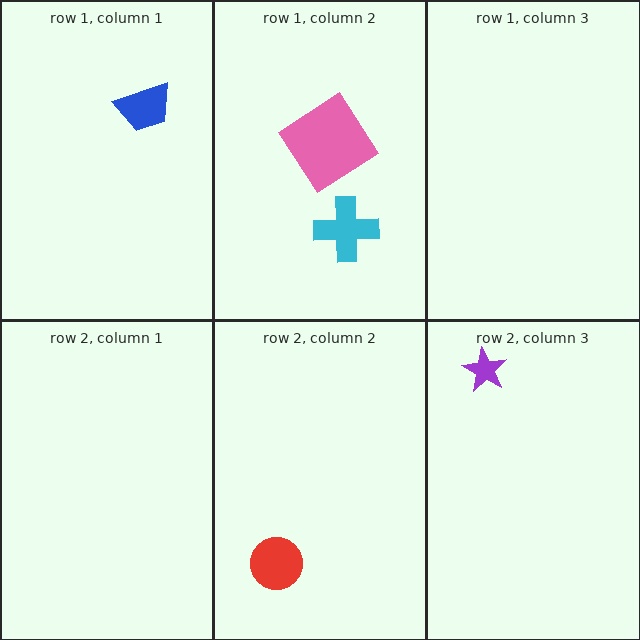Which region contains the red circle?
The row 2, column 2 region.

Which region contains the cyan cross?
The row 1, column 2 region.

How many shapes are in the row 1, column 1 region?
1.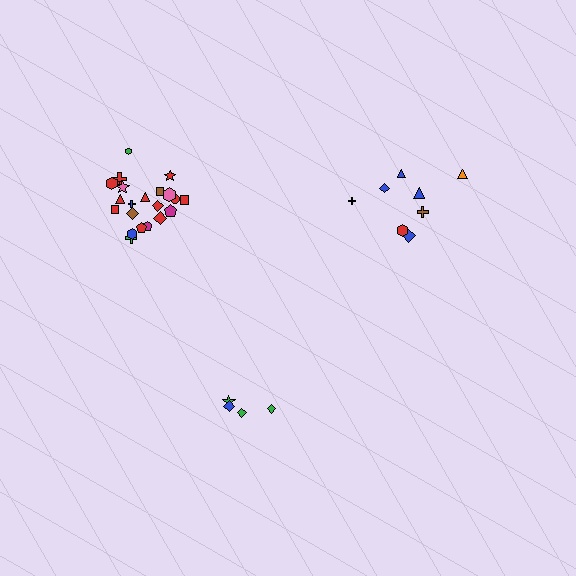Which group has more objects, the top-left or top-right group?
The top-left group.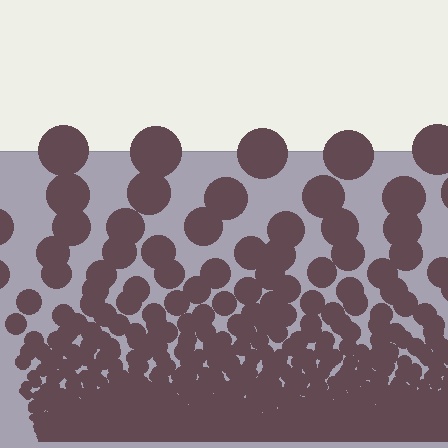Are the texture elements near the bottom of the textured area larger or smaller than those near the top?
Smaller. The gradient is inverted — elements near the bottom are smaller and denser.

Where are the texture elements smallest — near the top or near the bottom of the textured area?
Near the bottom.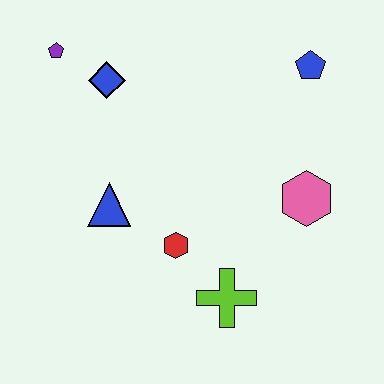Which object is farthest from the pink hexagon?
The purple pentagon is farthest from the pink hexagon.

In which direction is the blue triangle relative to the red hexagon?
The blue triangle is to the left of the red hexagon.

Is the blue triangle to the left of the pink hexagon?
Yes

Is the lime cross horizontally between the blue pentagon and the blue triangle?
Yes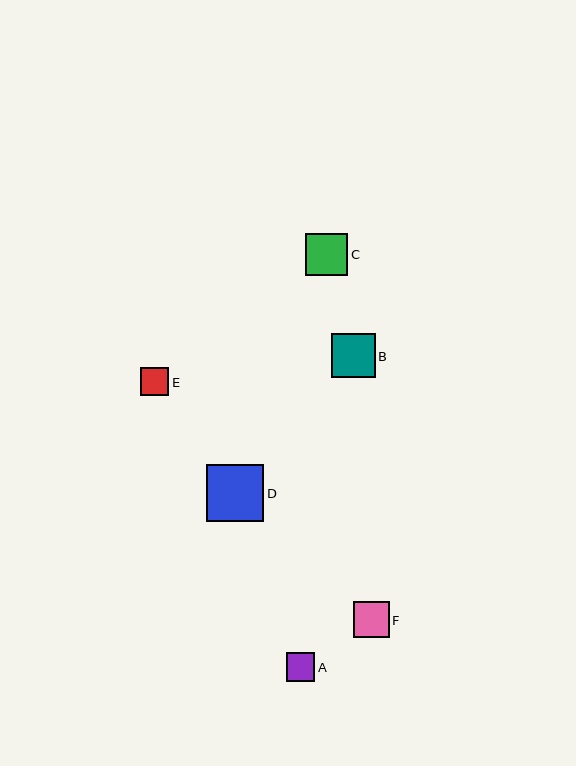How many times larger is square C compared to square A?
Square C is approximately 1.5 times the size of square A.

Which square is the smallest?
Square E is the smallest with a size of approximately 28 pixels.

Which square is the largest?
Square D is the largest with a size of approximately 58 pixels.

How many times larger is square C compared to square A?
Square C is approximately 1.5 times the size of square A.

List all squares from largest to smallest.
From largest to smallest: D, B, C, F, A, E.